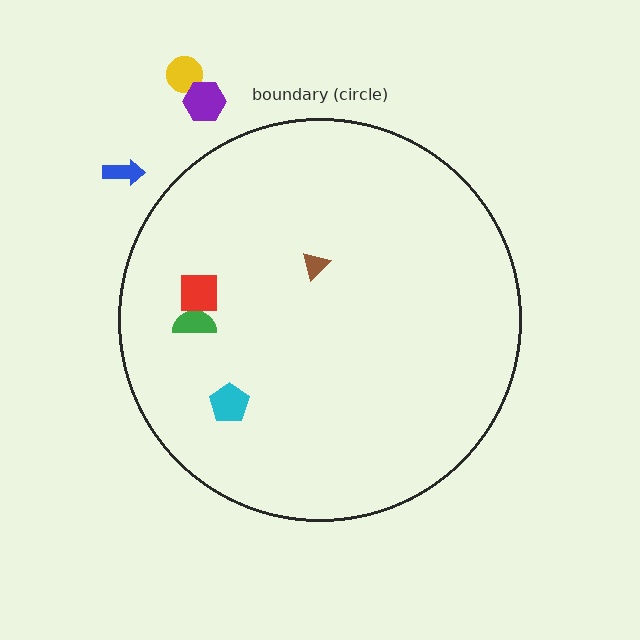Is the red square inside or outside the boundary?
Inside.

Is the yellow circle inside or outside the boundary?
Outside.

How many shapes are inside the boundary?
4 inside, 3 outside.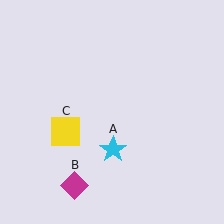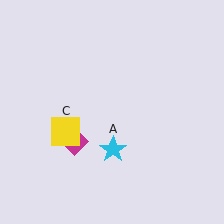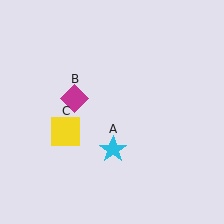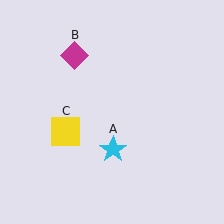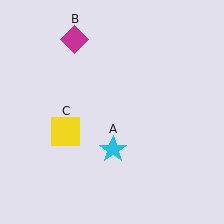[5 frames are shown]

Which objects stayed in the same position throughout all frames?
Cyan star (object A) and yellow square (object C) remained stationary.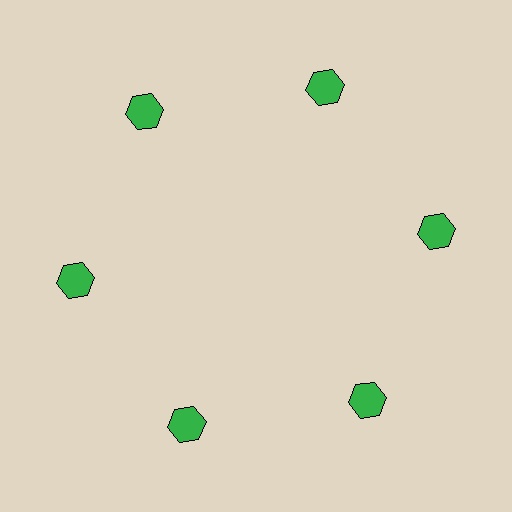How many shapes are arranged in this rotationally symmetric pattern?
There are 6 shapes, arranged in 6 groups of 1.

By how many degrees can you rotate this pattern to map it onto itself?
The pattern maps onto itself every 60 degrees of rotation.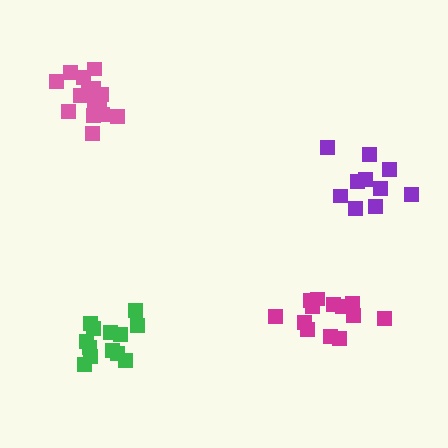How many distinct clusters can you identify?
There are 4 distinct clusters.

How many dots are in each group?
Group 1: 15 dots, Group 2: 10 dots, Group 3: 13 dots, Group 4: 13 dots (51 total).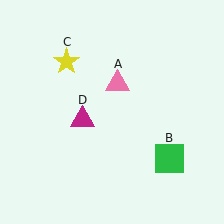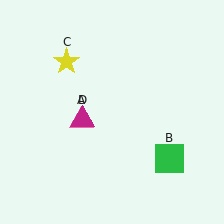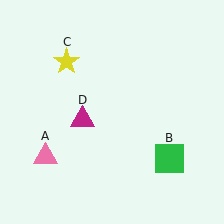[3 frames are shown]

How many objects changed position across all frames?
1 object changed position: pink triangle (object A).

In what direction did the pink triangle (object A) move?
The pink triangle (object A) moved down and to the left.